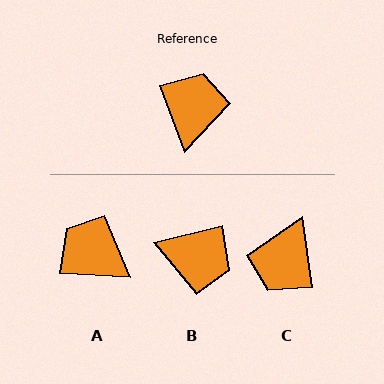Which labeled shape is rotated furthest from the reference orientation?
C, about 168 degrees away.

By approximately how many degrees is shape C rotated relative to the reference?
Approximately 168 degrees counter-clockwise.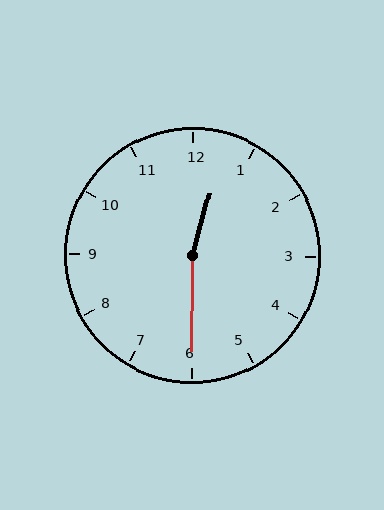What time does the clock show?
12:30.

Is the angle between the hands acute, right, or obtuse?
It is obtuse.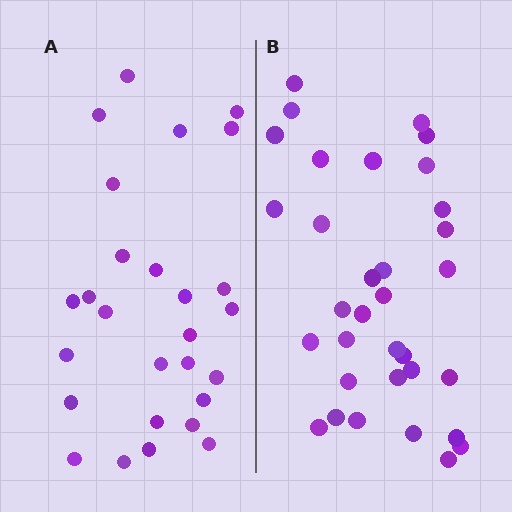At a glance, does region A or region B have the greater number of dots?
Region B (the right region) has more dots.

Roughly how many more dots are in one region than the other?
Region B has about 6 more dots than region A.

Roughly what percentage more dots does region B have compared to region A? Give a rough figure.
About 20% more.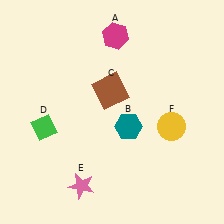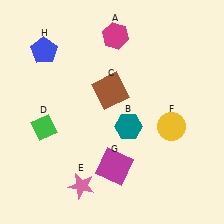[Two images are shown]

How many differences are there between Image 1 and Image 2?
There are 2 differences between the two images.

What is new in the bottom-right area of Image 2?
A magenta square (G) was added in the bottom-right area of Image 2.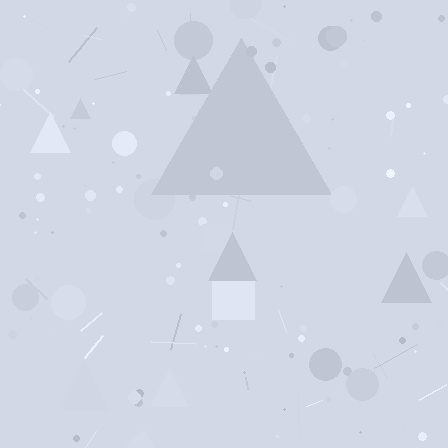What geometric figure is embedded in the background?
A triangle is embedded in the background.